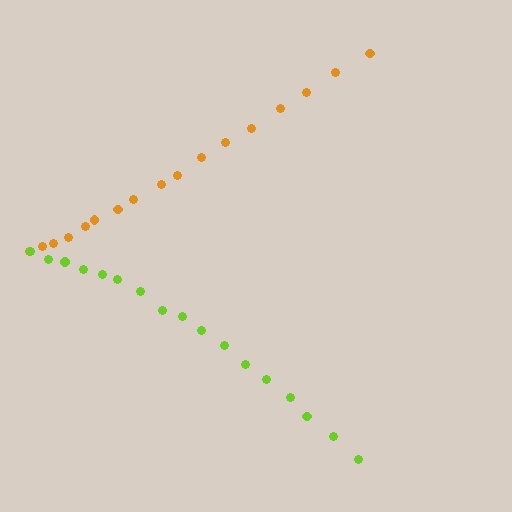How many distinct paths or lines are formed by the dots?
There are 2 distinct paths.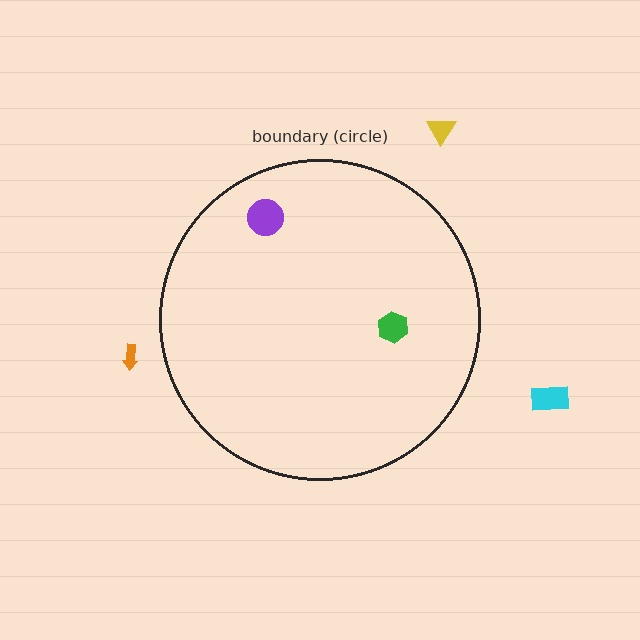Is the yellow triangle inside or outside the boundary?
Outside.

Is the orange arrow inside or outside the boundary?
Outside.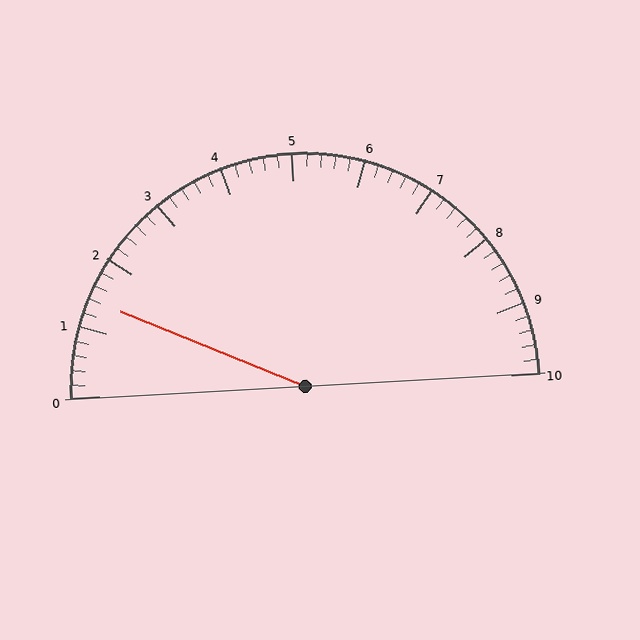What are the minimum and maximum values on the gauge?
The gauge ranges from 0 to 10.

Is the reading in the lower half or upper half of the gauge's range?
The reading is in the lower half of the range (0 to 10).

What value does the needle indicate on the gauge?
The needle indicates approximately 1.4.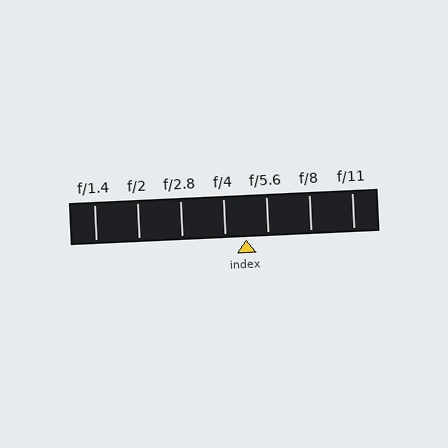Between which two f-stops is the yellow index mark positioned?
The index mark is between f/4 and f/5.6.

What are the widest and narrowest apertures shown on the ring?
The widest aperture shown is f/1.4 and the narrowest is f/11.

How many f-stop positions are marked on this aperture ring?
There are 7 f-stop positions marked.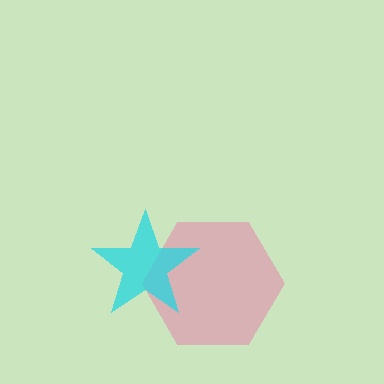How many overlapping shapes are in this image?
There are 2 overlapping shapes in the image.